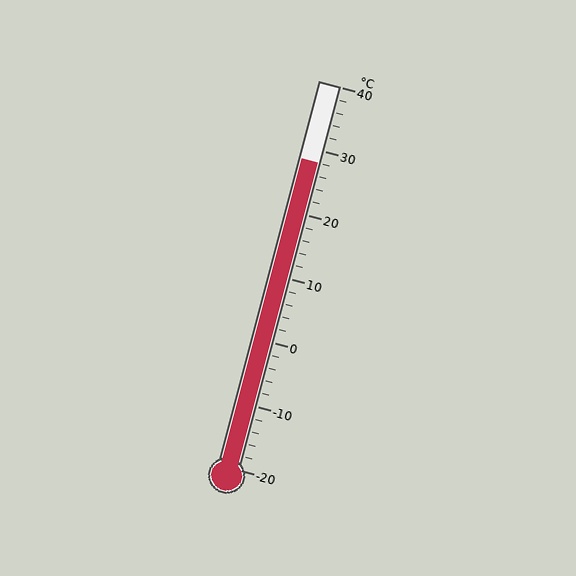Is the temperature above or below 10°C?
The temperature is above 10°C.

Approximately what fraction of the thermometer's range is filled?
The thermometer is filled to approximately 80% of its range.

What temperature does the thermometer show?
The thermometer shows approximately 28°C.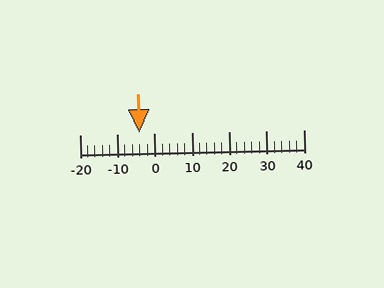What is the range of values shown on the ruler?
The ruler shows values from -20 to 40.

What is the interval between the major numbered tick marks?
The major tick marks are spaced 10 units apart.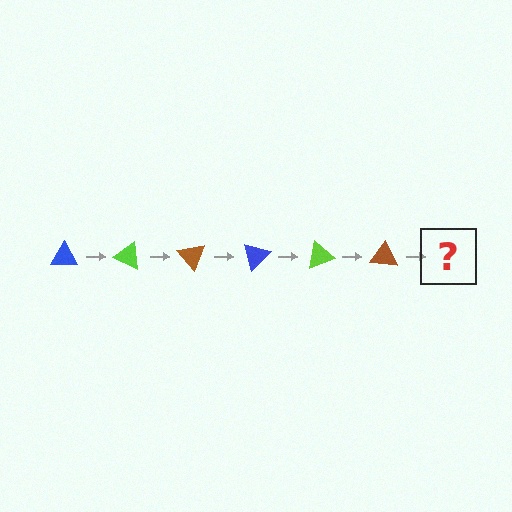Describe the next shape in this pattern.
It should be a blue triangle, rotated 150 degrees from the start.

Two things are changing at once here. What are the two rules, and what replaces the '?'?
The two rules are that it rotates 25 degrees each step and the color cycles through blue, lime, and brown. The '?' should be a blue triangle, rotated 150 degrees from the start.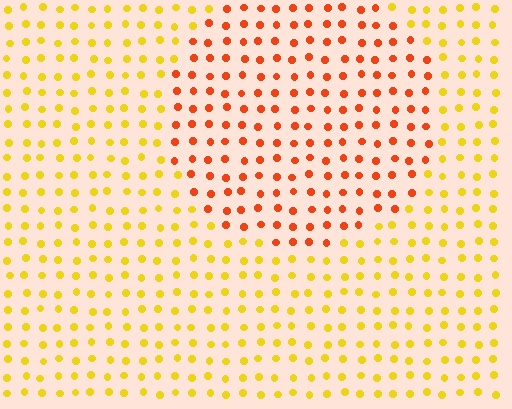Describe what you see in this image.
The image is filled with small yellow elements in a uniform arrangement. A circle-shaped region is visible where the elements are tinted to a slightly different hue, forming a subtle color boundary.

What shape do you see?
I see a circle.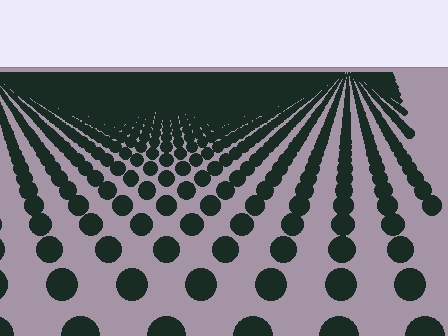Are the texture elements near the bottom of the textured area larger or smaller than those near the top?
Larger. Near the bottom, elements are closer to the viewer and appear at a bigger on-screen size.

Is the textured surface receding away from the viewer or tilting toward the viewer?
The surface is receding away from the viewer. Texture elements get smaller and denser toward the top.